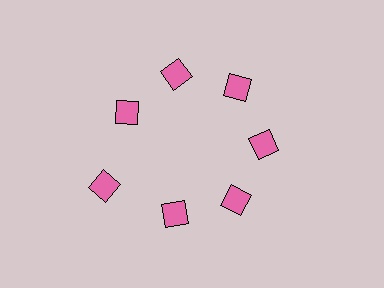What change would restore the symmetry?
The symmetry would be restored by moving it inward, back onto the ring so that all 7 diamonds sit at equal angles and equal distance from the center.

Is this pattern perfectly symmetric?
No. The 7 pink diamonds are arranged in a ring, but one element near the 8 o'clock position is pushed outward from the center, breaking the 7-fold rotational symmetry.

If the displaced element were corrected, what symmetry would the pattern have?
It would have 7-fold rotational symmetry — the pattern would map onto itself every 51 degrees.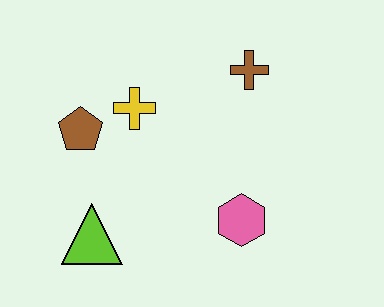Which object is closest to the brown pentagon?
The yellow cross is closest to the brown pentagon.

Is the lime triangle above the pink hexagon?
No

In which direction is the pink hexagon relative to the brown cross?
The pink hexagon is below the brown cross.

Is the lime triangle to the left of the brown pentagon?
No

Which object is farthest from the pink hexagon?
The brown pentagon is farthest from the pink hexagon.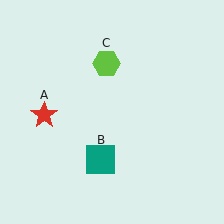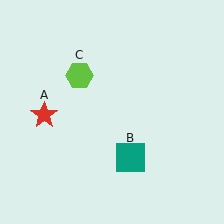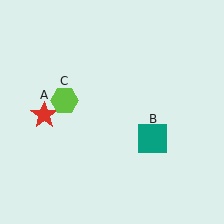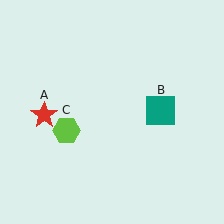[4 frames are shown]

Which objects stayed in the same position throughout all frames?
Red star (object A) remained stationary.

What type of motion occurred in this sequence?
The teal square (object B), lime hexagon (object C) rotated counterclockwise around the center of the scene.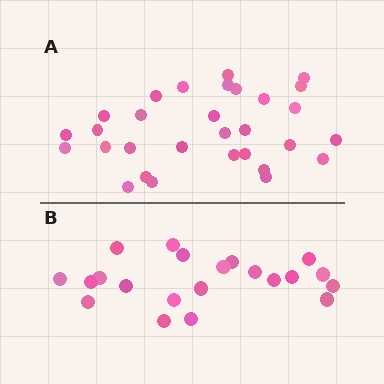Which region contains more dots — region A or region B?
Region A (the top region) has more dots.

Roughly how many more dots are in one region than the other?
Region A has roughly 8 or so more dots than region B.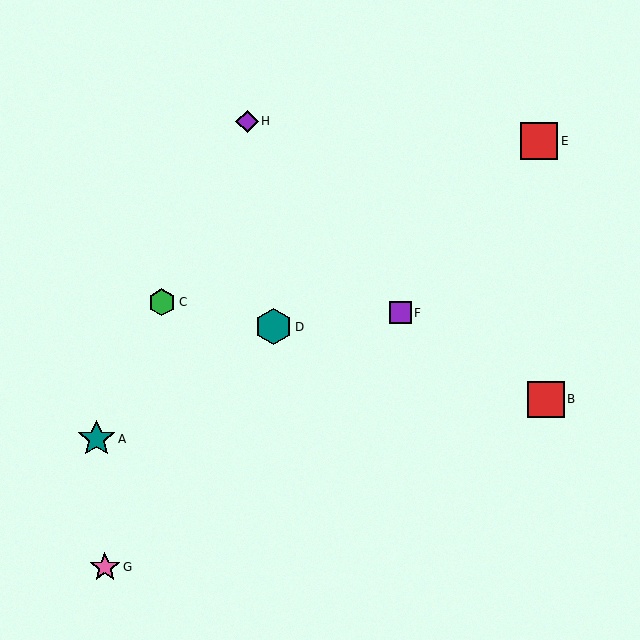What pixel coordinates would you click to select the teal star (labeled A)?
Click at (96, 439) to select the teal star A.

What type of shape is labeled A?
Shape A is a teal star.